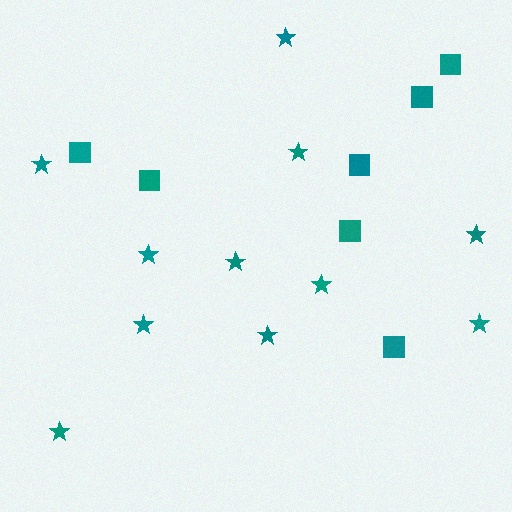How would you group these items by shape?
There are 2 groups: one group of stars (11) and one group of squares (7).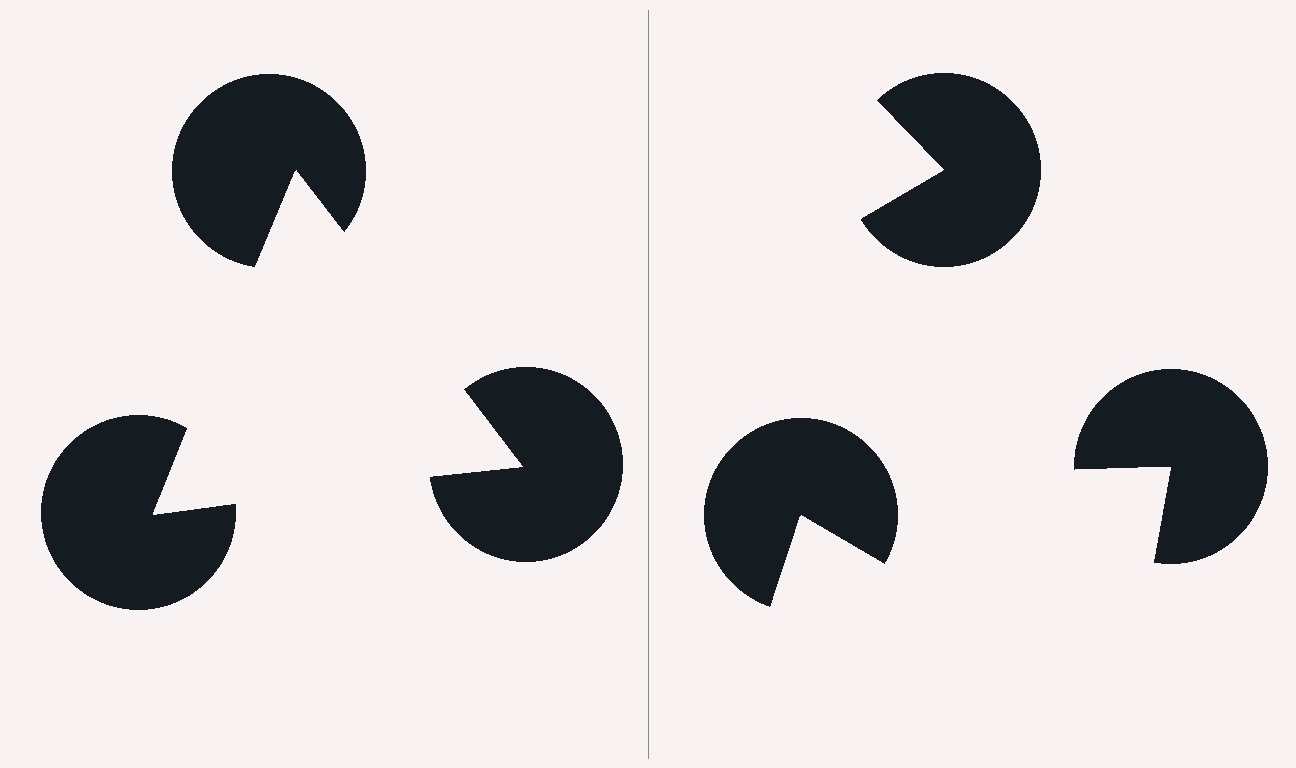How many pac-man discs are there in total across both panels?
6 — 3 on each side.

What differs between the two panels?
The pac-man discs are positioned identically on both sides; only the wedge orientations differ. On the left they align to a triangle; on the right they are misaligned.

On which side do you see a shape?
An illusory triangle appears on the left side. On the right side the wedge cuts are rotated, so no coherent shape forms.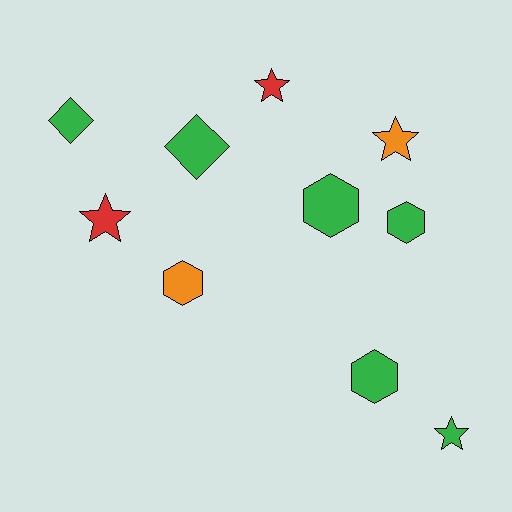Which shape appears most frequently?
Hexagon, with 4 objects.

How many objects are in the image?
There are 10 objects.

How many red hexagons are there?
There are no red hexagons.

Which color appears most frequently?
Green, with 6 objects.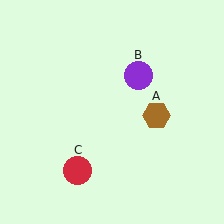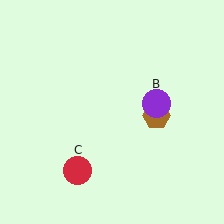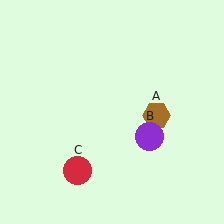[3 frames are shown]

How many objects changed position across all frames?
1 object changed position: purple circle (object B).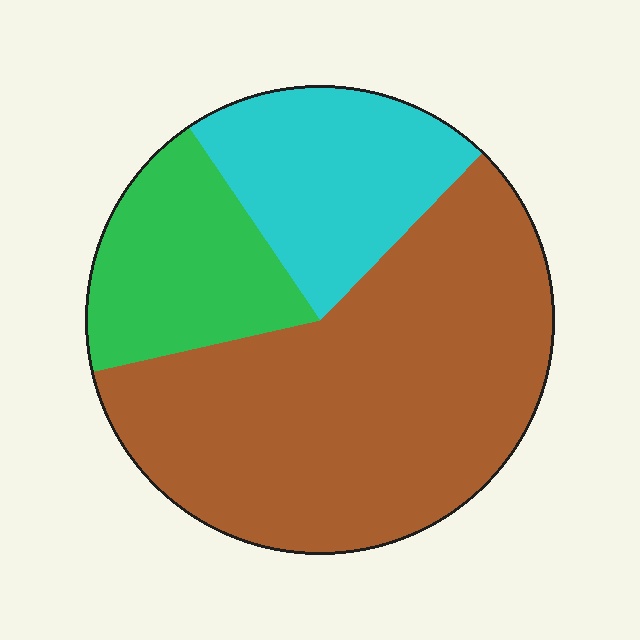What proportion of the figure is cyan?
Cyan covers 22% of the figure.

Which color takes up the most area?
Brown, at roughly 60%.